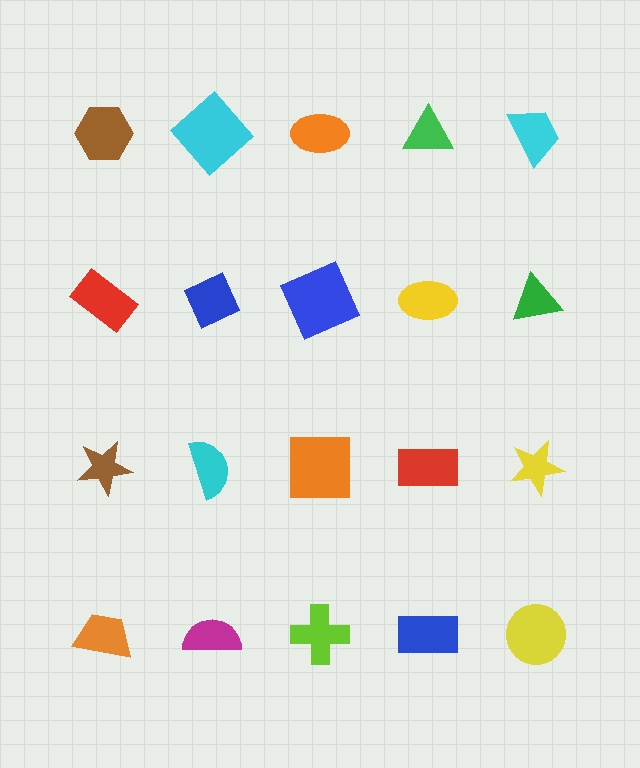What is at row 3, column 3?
An orange square.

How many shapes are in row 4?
5 shapes.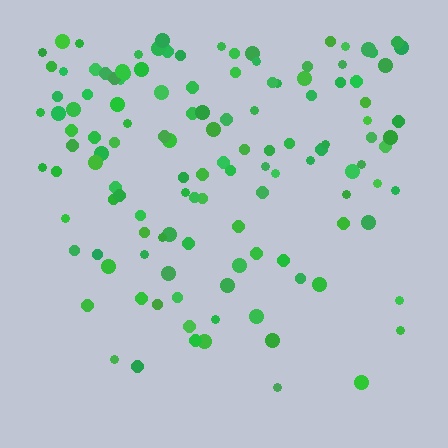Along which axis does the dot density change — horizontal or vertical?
Vertical.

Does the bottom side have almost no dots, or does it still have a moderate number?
Still a moderate number, just noticeably fewer than the top.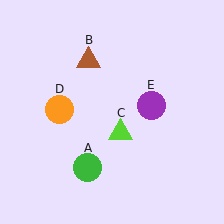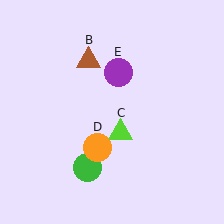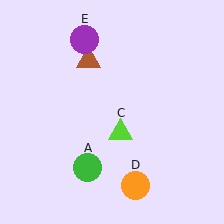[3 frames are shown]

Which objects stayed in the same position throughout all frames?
Green circle (object A) and brown triangle (object B) and lime triangle (object C) remained stationary.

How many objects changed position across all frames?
2 objects changed position: orange circle (object D), purple circle (object E).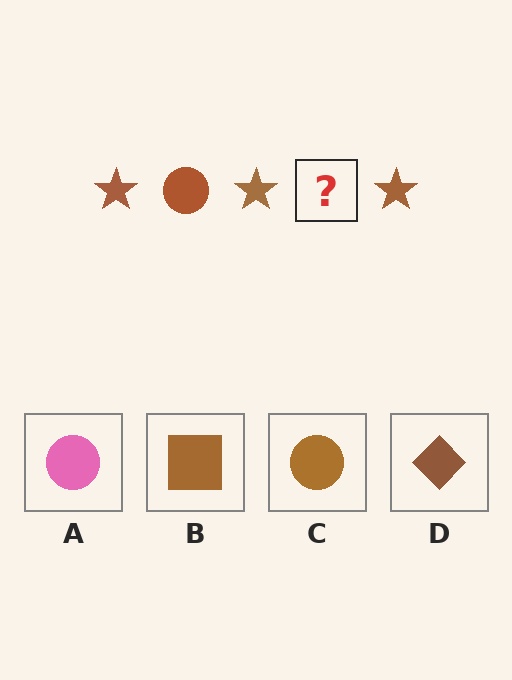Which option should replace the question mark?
Option C.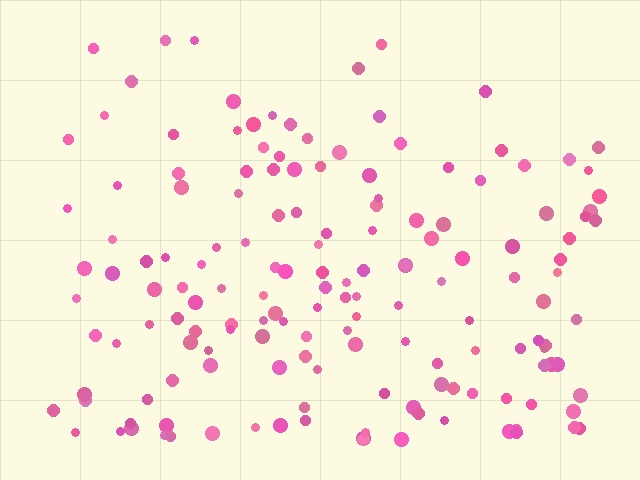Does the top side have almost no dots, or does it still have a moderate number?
Still a moderate number, just noticeably fewer than the bottom.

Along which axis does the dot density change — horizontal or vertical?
Vertical.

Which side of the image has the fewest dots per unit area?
The top.